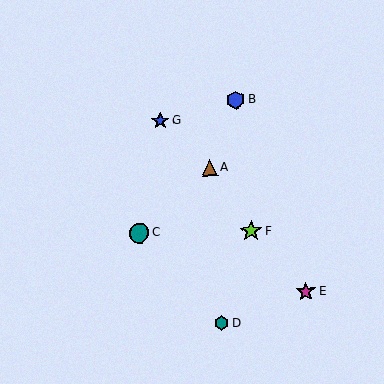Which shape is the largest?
The lime star (labeled F) is the largest.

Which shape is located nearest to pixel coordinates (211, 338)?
The teal hexagon (labeled D) at (221, 323) is nearest to that location.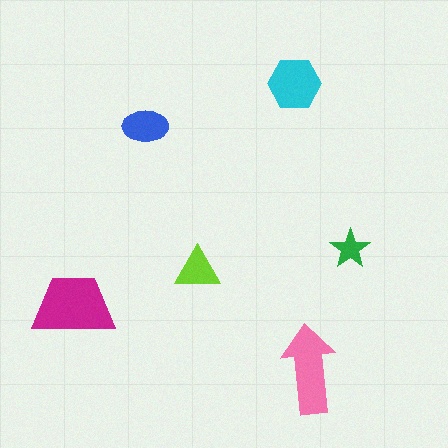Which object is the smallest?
The green star.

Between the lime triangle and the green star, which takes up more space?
The lime triangle.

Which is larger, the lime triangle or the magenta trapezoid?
The magenta trapezoid.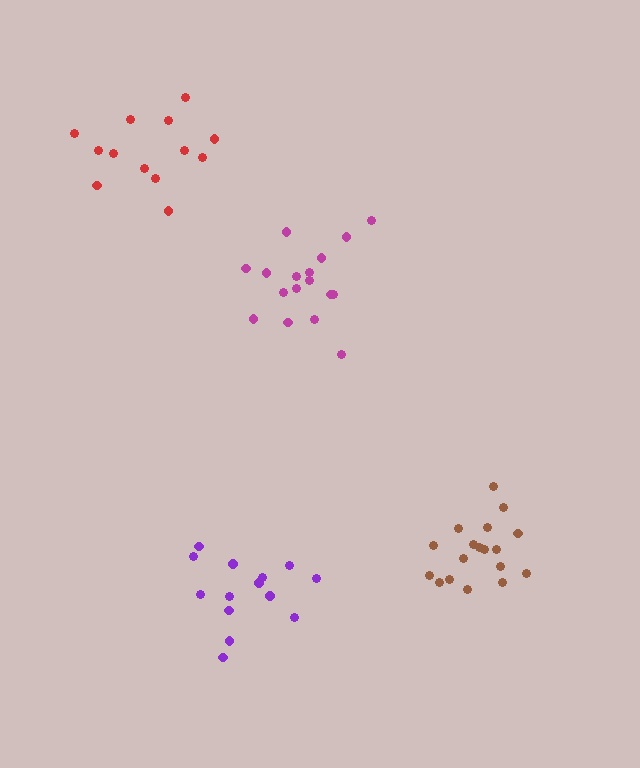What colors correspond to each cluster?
The clusters are colored: magenta, red, brown, purple.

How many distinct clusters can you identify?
There are 4 distinct clusters.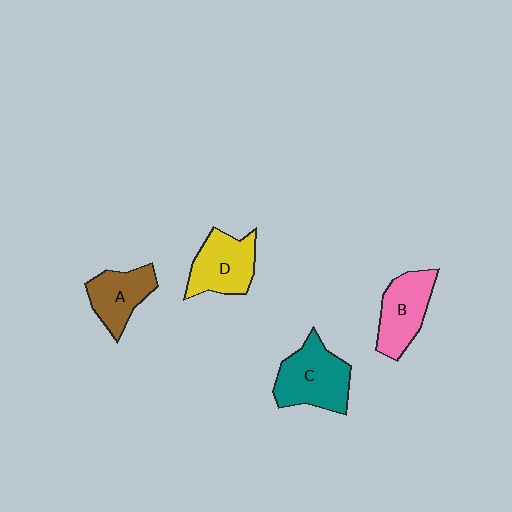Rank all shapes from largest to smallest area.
From largest to smallest: C (teal), D (yellow), B (pink), A (brown).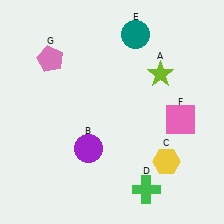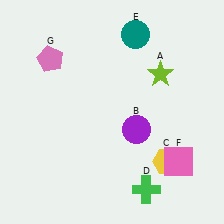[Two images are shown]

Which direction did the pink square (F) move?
The pink square (F) moved down.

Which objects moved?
The objects that moved are: the purple circle (B), the pink square (F).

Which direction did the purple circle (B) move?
The purple circle (B) moved right.